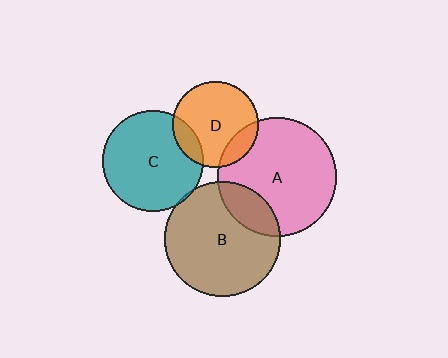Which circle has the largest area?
Circle A (pink).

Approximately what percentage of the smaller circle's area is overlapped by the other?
Approximately 15%.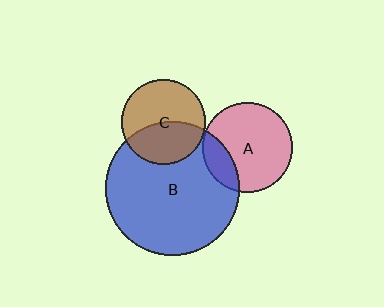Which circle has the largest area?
Circle B (blue).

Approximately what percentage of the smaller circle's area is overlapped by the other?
Approximately 20%.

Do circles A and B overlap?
Yes.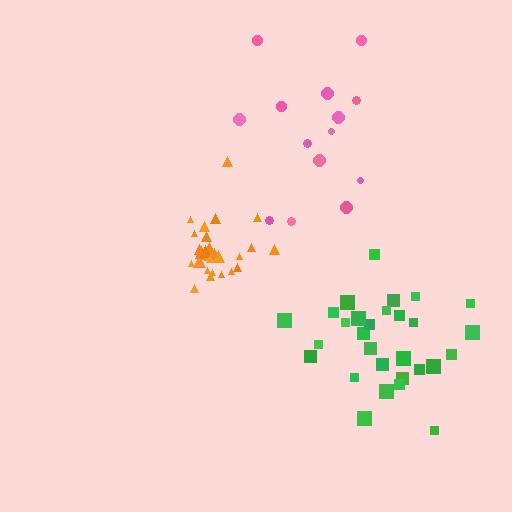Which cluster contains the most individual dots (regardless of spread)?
Orange (30).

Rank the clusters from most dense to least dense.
orange, green, pink.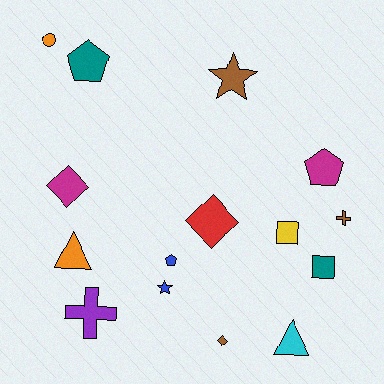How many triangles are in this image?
There are 2 triangles.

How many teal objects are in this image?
There are 2 teal objects.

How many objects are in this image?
There are 15 objects.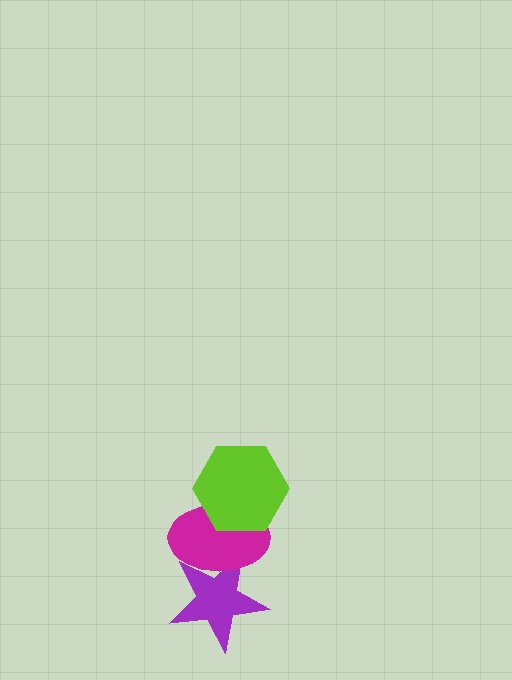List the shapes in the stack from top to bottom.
From top to bottom: the lime hexagon, the magenta ellipse, the purple star.